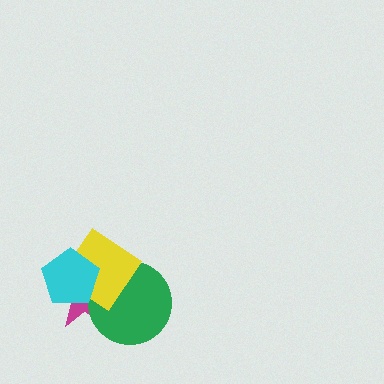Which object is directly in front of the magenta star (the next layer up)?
The green circle is directly in front of the magenta star.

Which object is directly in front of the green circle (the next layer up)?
The yellow diamond is directly in front of the green circle.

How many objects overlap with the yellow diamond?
3 objects overlap with the yellow diamond.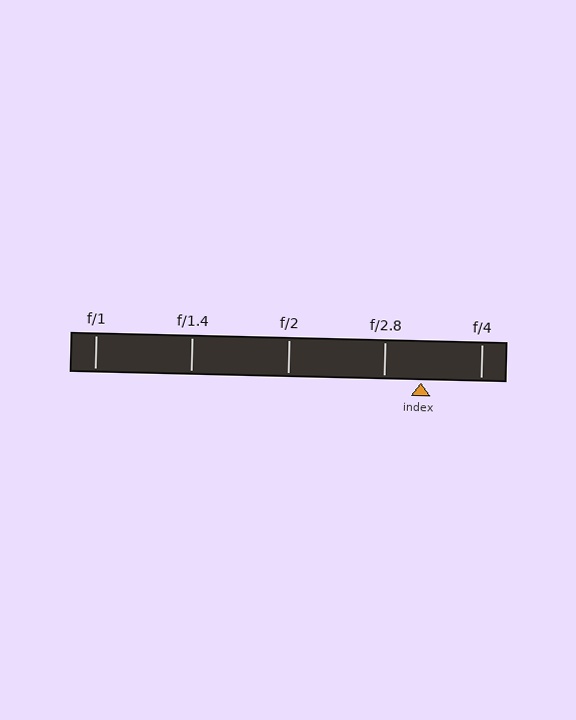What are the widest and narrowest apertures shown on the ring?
The widest aperture shown is f/1 and the narrowest is f/4.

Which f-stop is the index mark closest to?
The index mark is closest to f/2.8.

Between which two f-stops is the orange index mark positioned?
The index mark is between f/2.8 and f/4.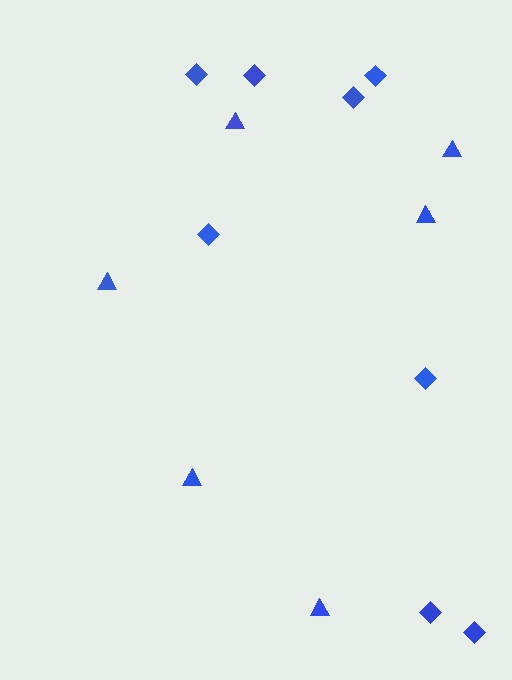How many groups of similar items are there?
There are 2 groups: one group of triangles (6) and one group of diamonds (8).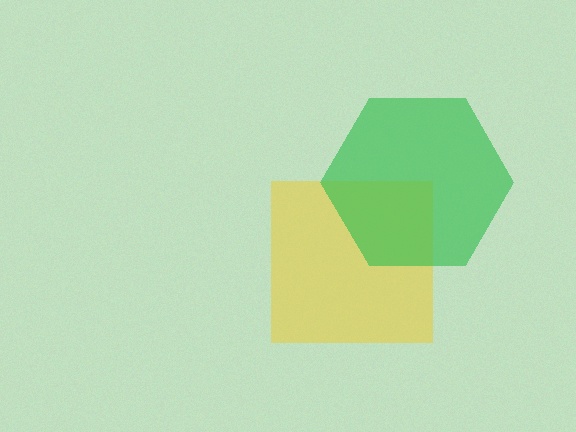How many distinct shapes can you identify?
There are 2 distinct shapes: a yellow square, a green hexagon.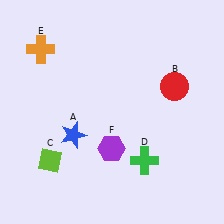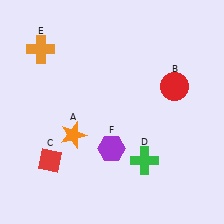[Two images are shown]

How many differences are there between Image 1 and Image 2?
There are 2 differences between the two images.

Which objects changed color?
A changed from blue to orange. C changed from lime to red.